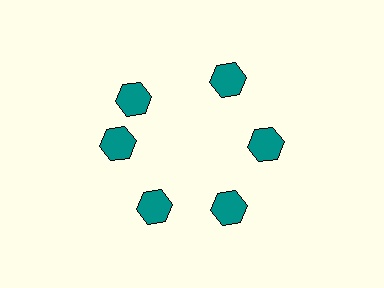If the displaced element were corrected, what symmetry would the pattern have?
It would have 6-fold rotational symmetry — the pattern would map onto itself every 60 degrees.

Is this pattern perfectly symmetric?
No. The 6 teal hexagons are arranged in a ring, but one element near the 11 o'clock position is rotated out of alignment along the ring, breaking the 6-fold rotational symmetry.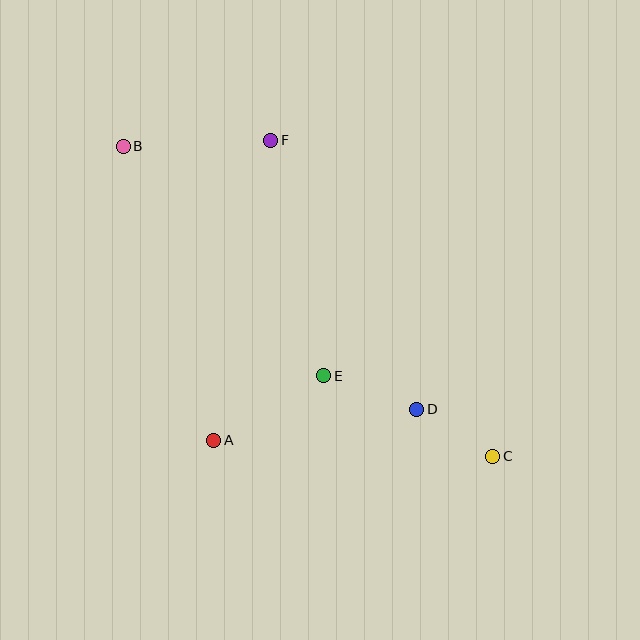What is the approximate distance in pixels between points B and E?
The distance between B and E is approximately 305 pixels.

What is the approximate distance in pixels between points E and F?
The distance between E and F is approximately 241 pixels.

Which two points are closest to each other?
Points C and D are closest to each other.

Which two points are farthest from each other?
Points B and C are farthest from each other.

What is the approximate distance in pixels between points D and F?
The distance between D and F is approximately 306 pixels.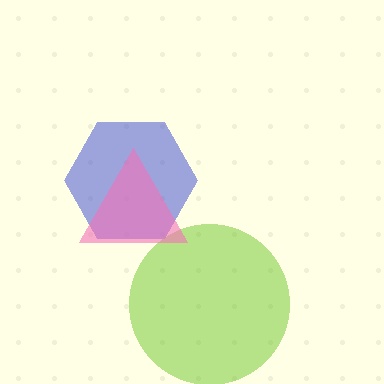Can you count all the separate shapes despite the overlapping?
Yes, there are 3 separate shapes.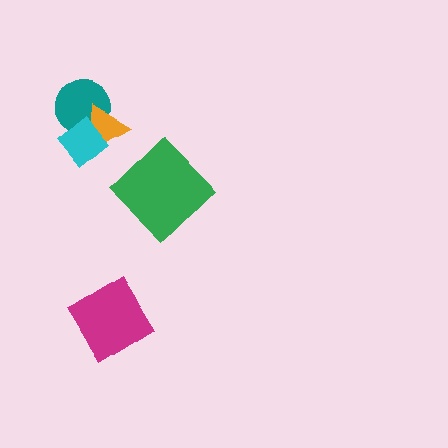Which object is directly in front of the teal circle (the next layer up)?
The orange triangle is directly in front of the teal circle.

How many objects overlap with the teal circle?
2 objects overlap with the teal circle.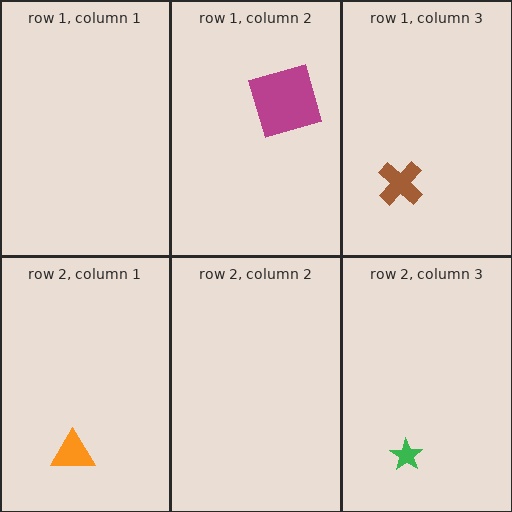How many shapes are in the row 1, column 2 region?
1.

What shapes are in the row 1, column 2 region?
The magenta square.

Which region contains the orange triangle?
The row 2, column 1 region.